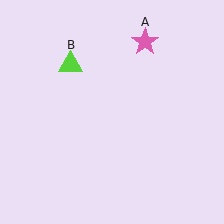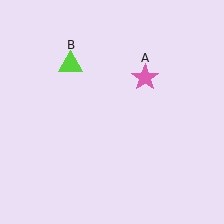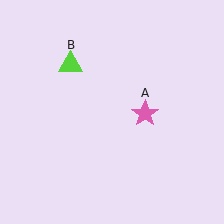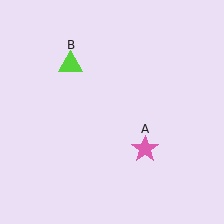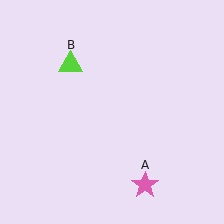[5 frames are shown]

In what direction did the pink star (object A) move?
The pink star (object A) moved down.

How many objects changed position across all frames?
1 object changed position: pink star (object A).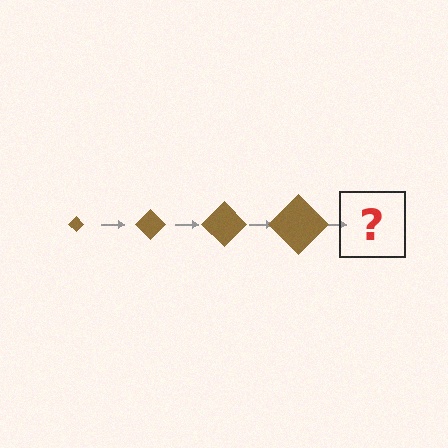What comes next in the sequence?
The next element should be a brown diamond, larger than the previous one.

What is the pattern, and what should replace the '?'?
The pattern is that the diamond gets progressively larger each step. The '?' should be a brown diamond, larger than the previous one.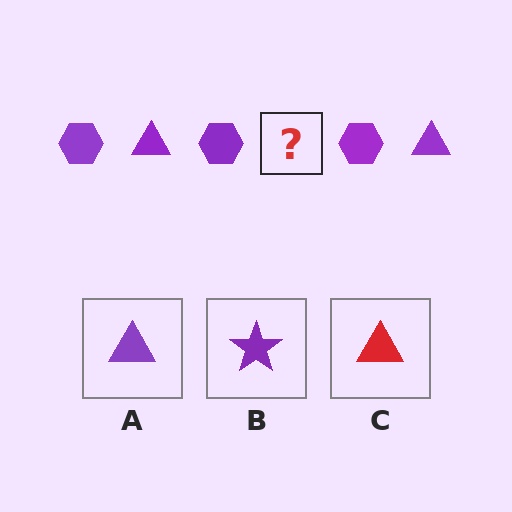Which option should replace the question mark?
Option A.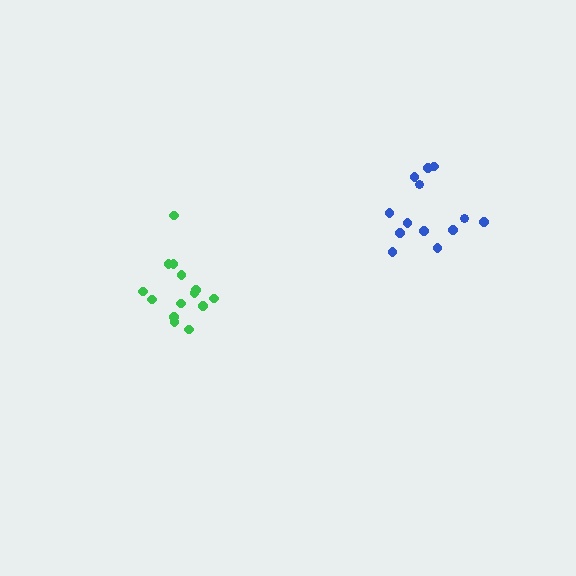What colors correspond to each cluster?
The clusters are colored: green, blue.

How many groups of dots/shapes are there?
There are 2 groups.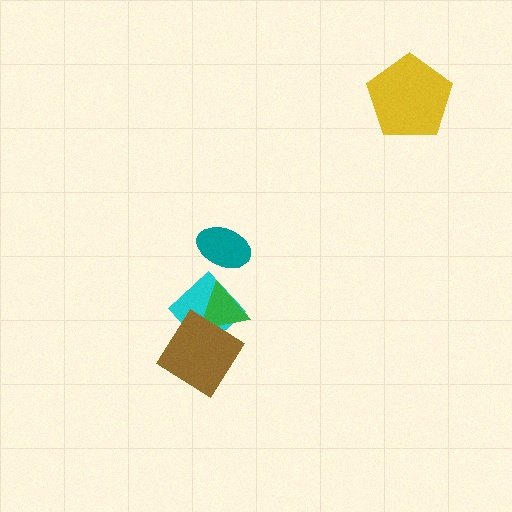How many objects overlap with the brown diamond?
2 objects overlap with the brown diamond.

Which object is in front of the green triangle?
The brown diamond is in front of the green triangle.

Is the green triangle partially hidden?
Yes, it is partially covered by another shape.